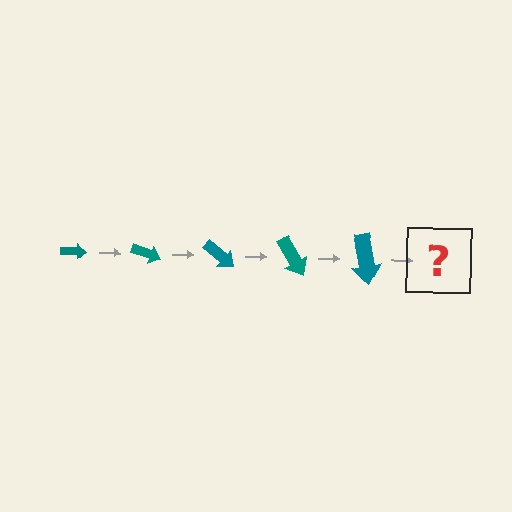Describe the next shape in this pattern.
It should be an arrow, larger than the previous one and rotated 100 degrees from the start.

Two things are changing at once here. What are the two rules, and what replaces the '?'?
The two rules are that the arrow grows larger each step and it rotates 20 degrees each step. The '?' should be an arrow, larger than the previous one and rotated 100 degrees from the start.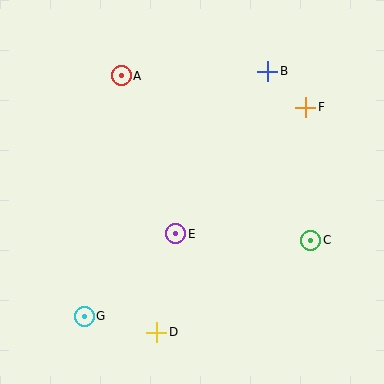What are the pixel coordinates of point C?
Point C is at (311, 240).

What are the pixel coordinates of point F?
Point F is at (306, 107).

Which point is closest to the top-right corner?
Point F is closest to the top-right corner.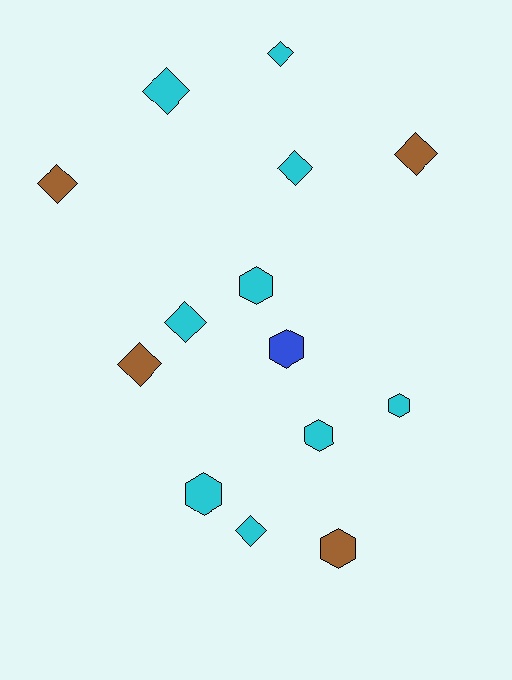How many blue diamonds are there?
There are no blue diamonds.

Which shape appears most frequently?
Diamond, with 8 objects.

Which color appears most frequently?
Cyan, with 9 objects.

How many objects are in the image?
There are 14 objects.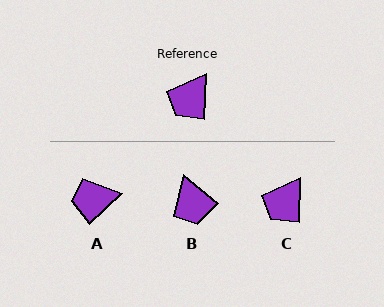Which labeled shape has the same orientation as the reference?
C.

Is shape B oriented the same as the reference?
No, it is off by about 52 degrees.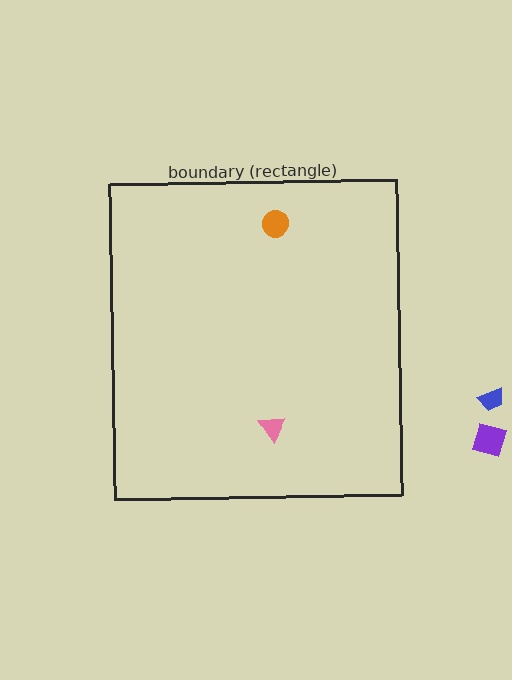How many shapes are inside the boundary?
2 inside, 2 outside.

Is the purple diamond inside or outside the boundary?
Outside.